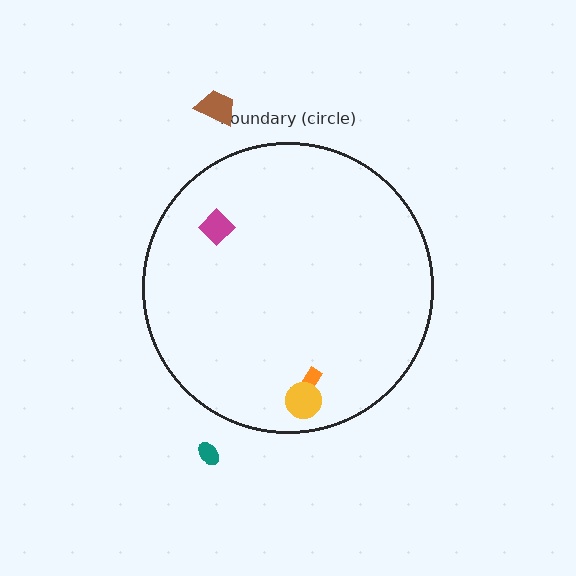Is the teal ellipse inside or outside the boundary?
Outside.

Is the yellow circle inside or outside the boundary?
Inside.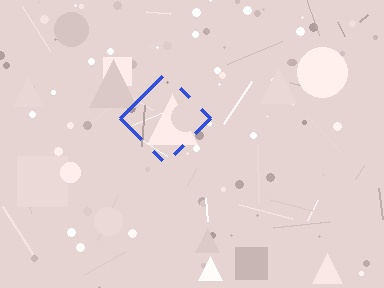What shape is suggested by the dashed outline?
The dashed outline suggests a diamond.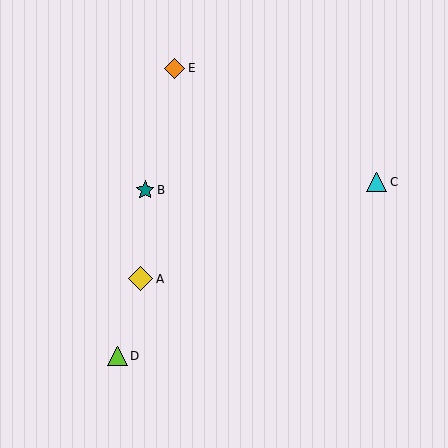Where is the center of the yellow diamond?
The center of the yellow diamond is at (141, 279).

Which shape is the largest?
The yellow diamond (labeled A) is the largest.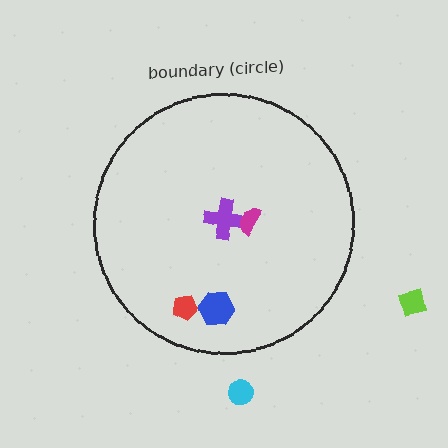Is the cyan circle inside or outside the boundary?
Outside.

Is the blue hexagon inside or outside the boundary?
Inside.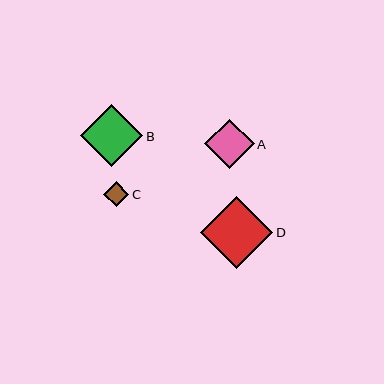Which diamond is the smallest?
Diamond C is the smallest with a size of approximately 26 pixels.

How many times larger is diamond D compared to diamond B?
Diamond D is approximately 1.2 times the size of diamond B.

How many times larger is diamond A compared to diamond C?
Diamond A is approximately 1.9 times the size of diamond C.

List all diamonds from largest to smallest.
From largest to smallest: D, B, A, C.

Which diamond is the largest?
Diamond D is the largest with a size of approximately 72 pixels.